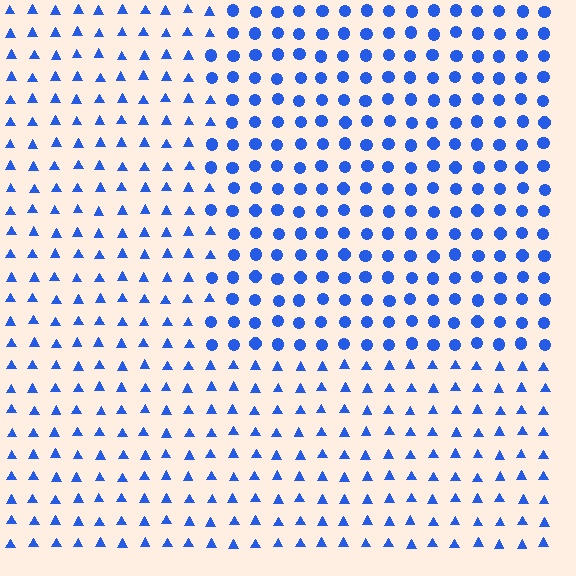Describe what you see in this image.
The image is filled with small blue elements arranged in a uniform grid. A rectangle-shaped region contains circles, while the surrounding area contains triangles. The boundary is defined purely by the change in element shape.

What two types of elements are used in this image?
The image uses circles inside the rectangle region and triangles outside it.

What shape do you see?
I see a rectangle.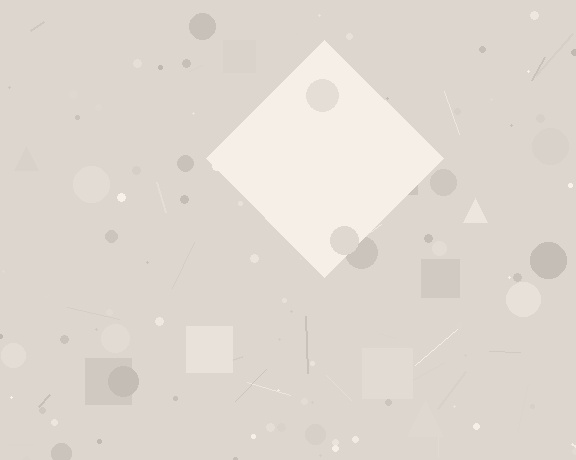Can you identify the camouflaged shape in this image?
The camouflaged shape is a diamond.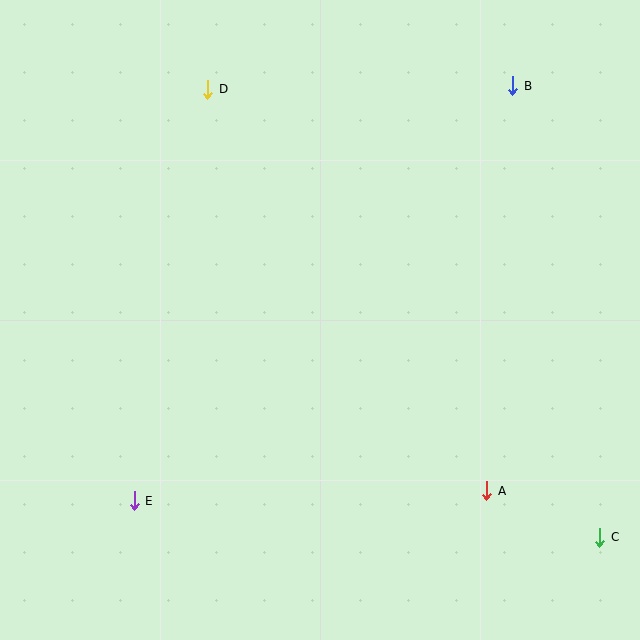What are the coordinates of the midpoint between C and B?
The midpoint between C and B is at (556, 312).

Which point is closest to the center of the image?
Point A at (487, 491) is closest to the center.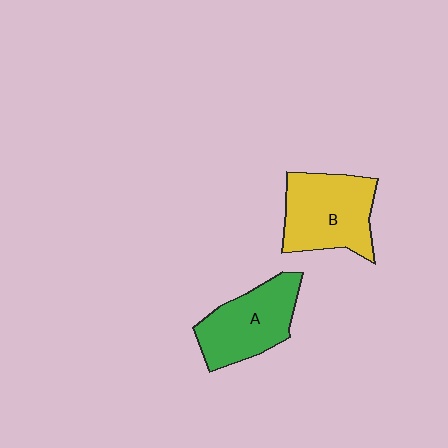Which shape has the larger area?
Shape B (yellow).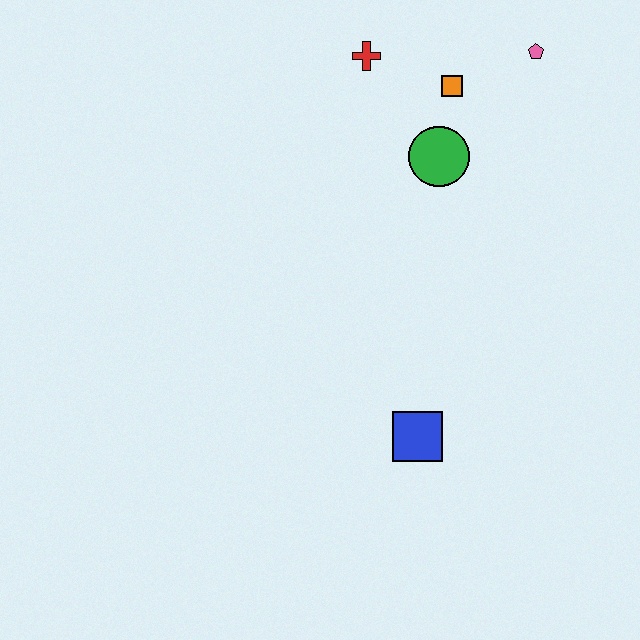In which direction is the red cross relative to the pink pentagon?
The red cross is to the left of the pink pentagon.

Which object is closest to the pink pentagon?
The orange square is closest to the pink pentagon.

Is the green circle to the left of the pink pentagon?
Yes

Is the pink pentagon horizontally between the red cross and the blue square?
No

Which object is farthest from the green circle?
The blue square is farthest from the green circle.